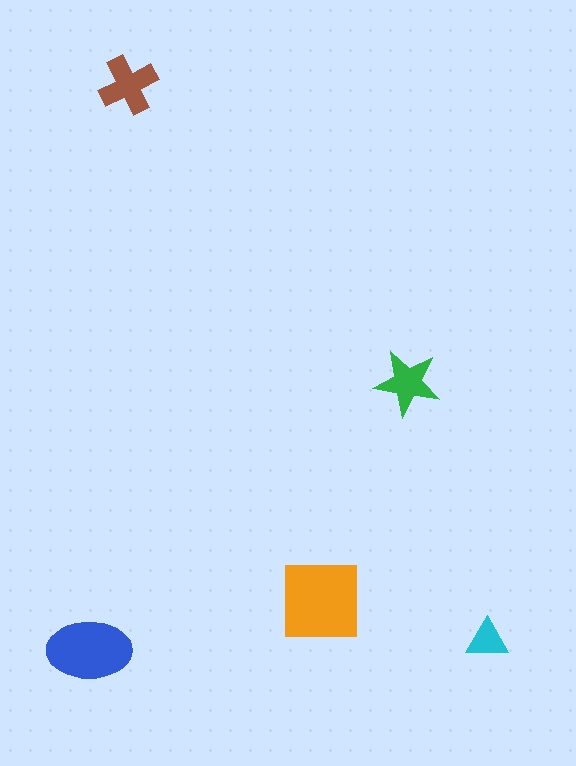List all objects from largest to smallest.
The orange square, the blue ellipse, the brown cross, the green star, the cyan triangle.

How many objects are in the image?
There are 5 objects in the image.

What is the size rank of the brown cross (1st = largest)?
3rd.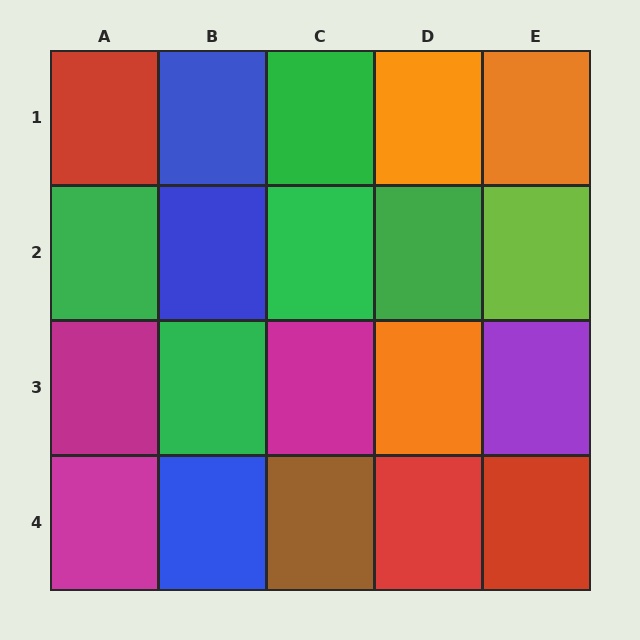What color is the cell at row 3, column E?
Purple.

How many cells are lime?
1 cell is lime.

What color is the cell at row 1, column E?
Orange.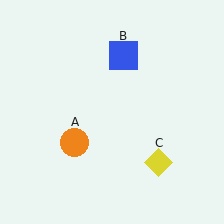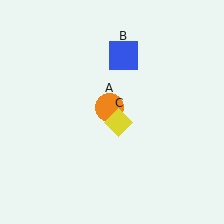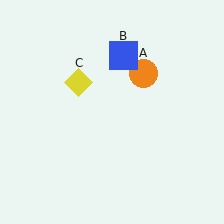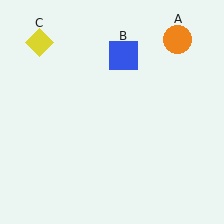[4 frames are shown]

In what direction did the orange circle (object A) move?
The orange circle (object A) moved up and to the right.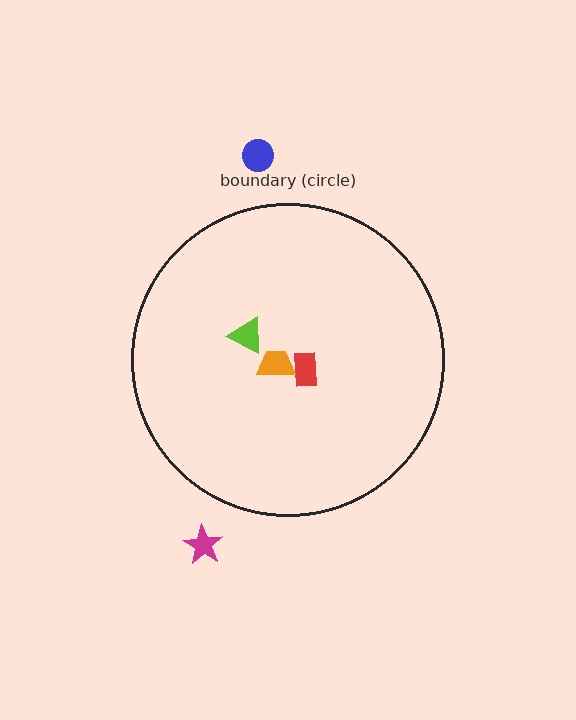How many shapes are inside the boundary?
3 inside, 2 outside.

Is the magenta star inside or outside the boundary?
Outside.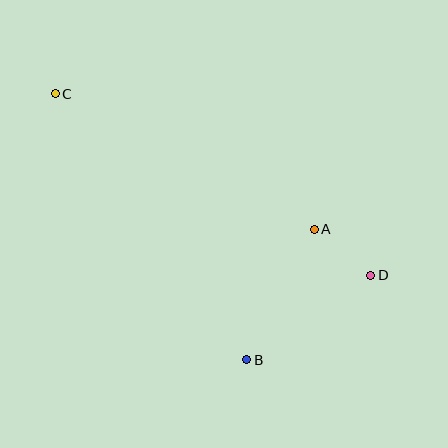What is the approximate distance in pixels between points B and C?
The distance between B and C is approximately 328 pixels.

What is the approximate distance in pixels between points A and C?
The distance between A and C is approximately 292 pixels.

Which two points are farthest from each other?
Points C and D are farthest from each other.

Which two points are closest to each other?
Points A and D are closest to each other.